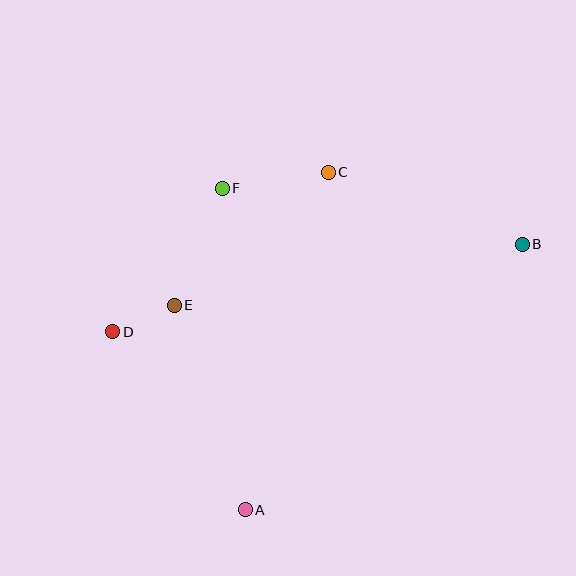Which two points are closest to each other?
Points D and E are closest to each other.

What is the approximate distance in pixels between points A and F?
The distance between A and F is approximately 322 pixels.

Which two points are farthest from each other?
Points B and D are farthest from each other.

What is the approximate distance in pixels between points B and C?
The distance between B and C is approximately 207 pixels.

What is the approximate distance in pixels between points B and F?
The distance between B and F is approximately 305 pixels.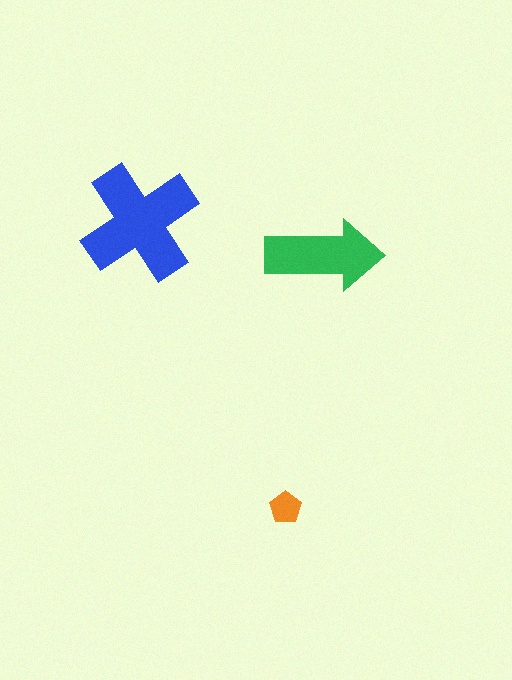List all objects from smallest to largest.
The orange pentagon, the green arrow, the blue cross.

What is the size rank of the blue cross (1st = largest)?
1st.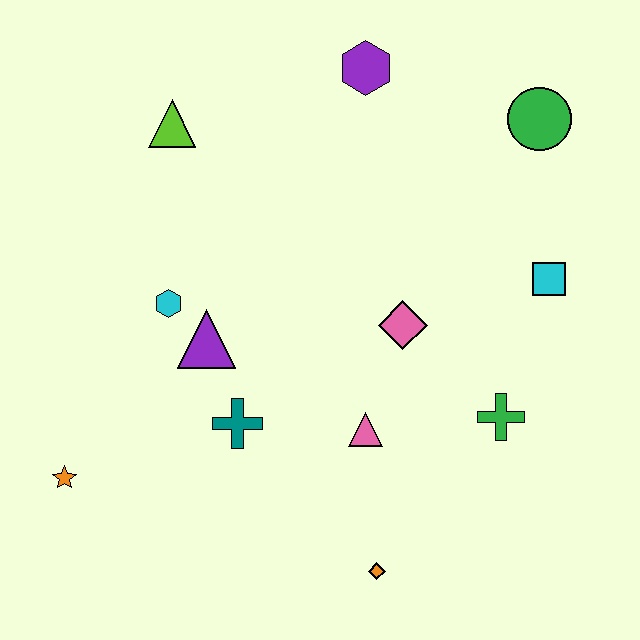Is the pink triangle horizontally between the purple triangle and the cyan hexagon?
No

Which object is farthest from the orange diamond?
The purple hexagon is farthest from the orange diamond.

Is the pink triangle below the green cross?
Yes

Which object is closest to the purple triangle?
The cyan hexagon is closest to the purple triangle.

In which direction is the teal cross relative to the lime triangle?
The teal cross is below the lime triangle.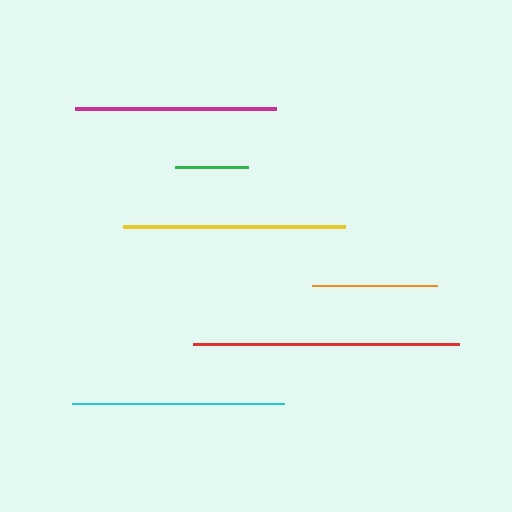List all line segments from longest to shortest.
From longest to shortest: red, yellow, cyan, magenta, orange, green.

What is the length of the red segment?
The red segment is approximately 266 pixels long.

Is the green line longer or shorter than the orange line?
The orange line is longer than the green line.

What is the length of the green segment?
The green segment is approximately 72 pixels long.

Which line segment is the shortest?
The green line is the shortest at approximately 72 pixels.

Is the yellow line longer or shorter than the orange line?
The yellow line is longer than the orange line.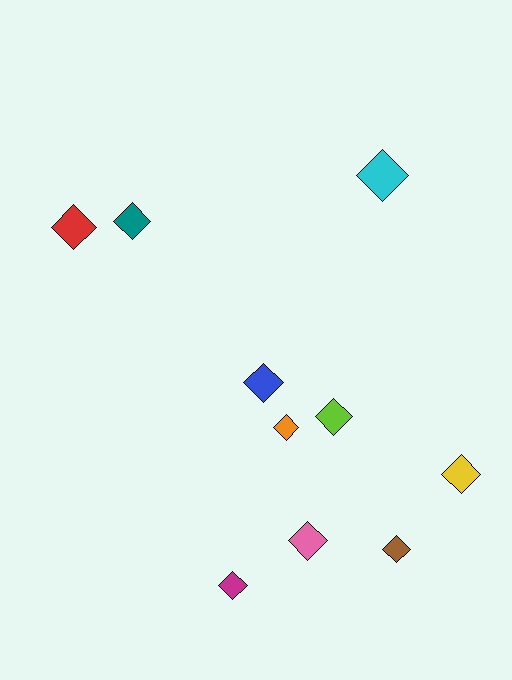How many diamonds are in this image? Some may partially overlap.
There are 10 diamonds.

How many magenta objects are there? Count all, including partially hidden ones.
There is 1 magenta object.